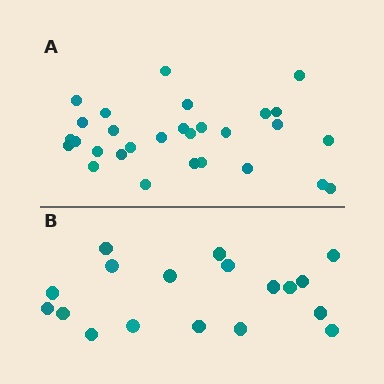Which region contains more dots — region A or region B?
Region A (the top region) has more dots.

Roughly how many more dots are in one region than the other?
Region A has roughly 12 or so more dots than region B.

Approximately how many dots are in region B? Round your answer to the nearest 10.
About 20 dots. (The exact count is 18, which rounds to 20.)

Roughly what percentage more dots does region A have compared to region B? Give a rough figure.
About 60% more.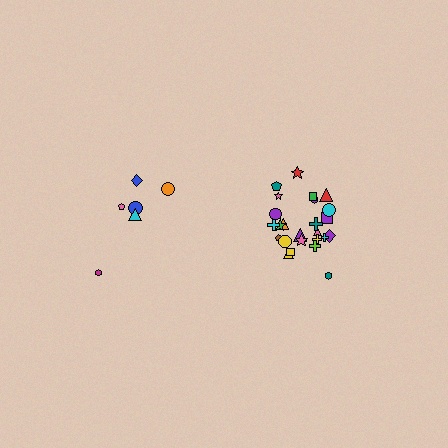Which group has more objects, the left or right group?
The right group.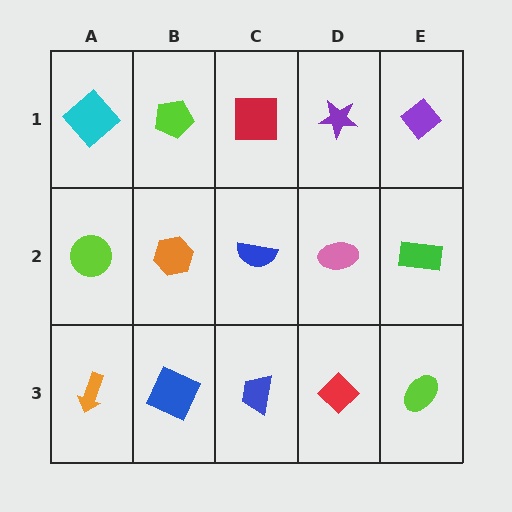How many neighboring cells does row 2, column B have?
4.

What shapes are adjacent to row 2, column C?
A red square (row 1, column C), a blue trapezoid (row 3, column C), an orange hexagon (row 2, column B), a pink ellipse (row 2, column D).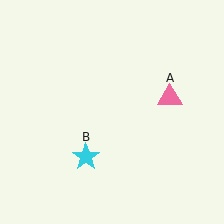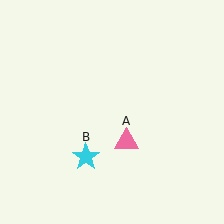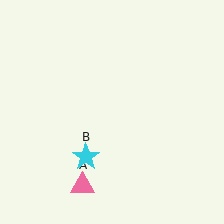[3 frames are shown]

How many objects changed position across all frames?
1 object changed position: pink triangle (object A).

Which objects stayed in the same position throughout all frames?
Cyan star (object B) remained stationary.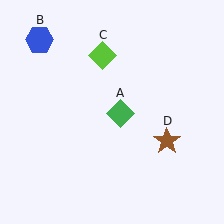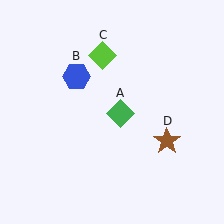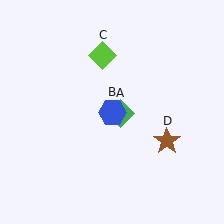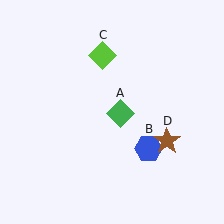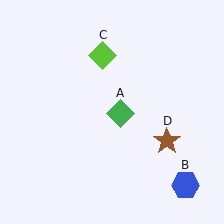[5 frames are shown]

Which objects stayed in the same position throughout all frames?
Green diamond (object A) and lime diamond (object C) and brown star (object D) remained stationary.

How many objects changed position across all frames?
1 object changed position: blue hexagon (object B).